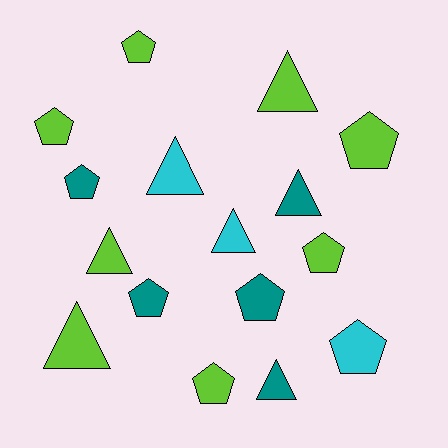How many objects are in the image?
There are 16 objects.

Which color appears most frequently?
Lime, with 8 objects.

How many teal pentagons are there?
There are 3 teal pentagons.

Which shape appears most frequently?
Pentagon, with 9 objects.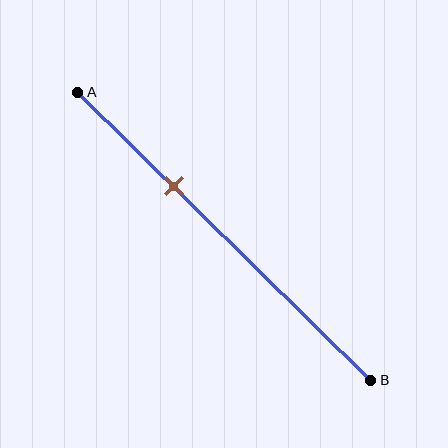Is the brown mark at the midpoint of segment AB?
No, the mark is at about 35% from A, not at the 50% midpoint.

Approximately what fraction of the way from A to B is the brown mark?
The brown mark is approximately 35% of the way from A to B.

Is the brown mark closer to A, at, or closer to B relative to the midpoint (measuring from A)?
The brown mark is closer to point A than the midpoint of segment AB.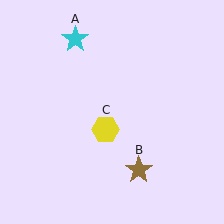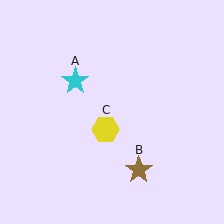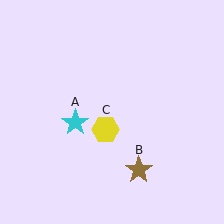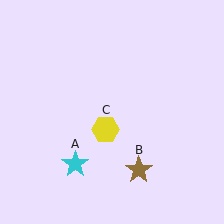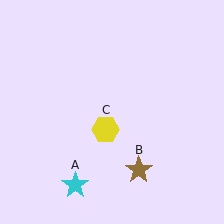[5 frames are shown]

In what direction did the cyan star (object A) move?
The cyan star (object A) moved down.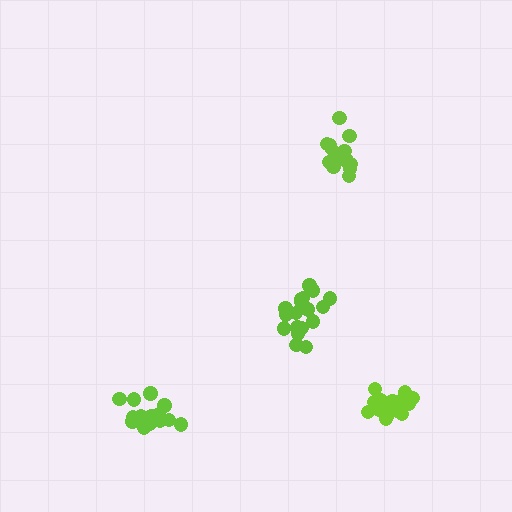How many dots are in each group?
Group 1: 18 dots, Group 2: 15 dots, Group 3: 19 dots, Group 4: 16 dots (68 total).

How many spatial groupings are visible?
There are 4 spatial groupings.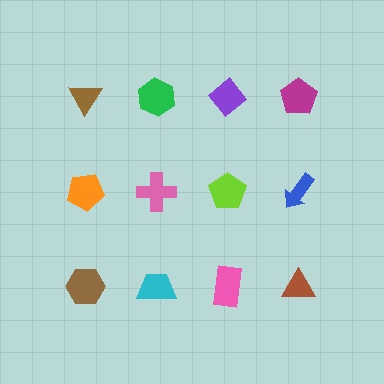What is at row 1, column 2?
A green hexagon.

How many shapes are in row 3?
4 shapes.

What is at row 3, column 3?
A pink rectangle.